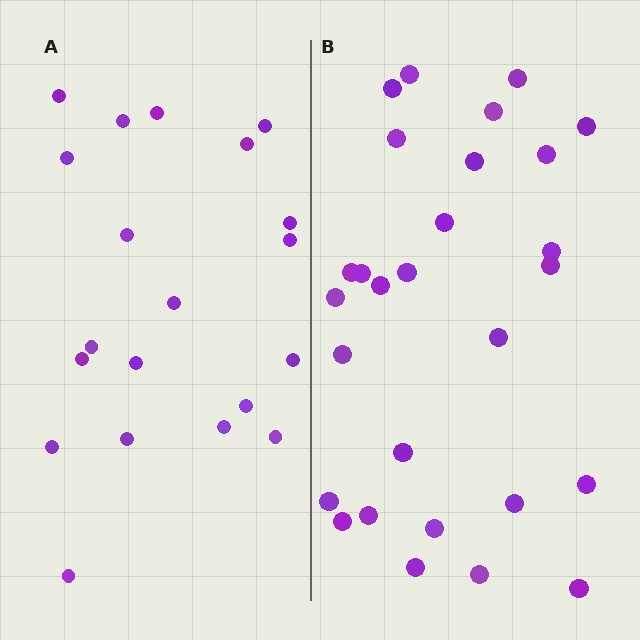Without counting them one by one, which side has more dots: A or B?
Region B (the right region) has more dots.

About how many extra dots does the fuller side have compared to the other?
Region B has roughly 8 or so more dots than region A.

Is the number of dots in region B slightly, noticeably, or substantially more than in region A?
Region B has noticeably more, but not dramatically so. The ratio is roughly 1.4 to 1.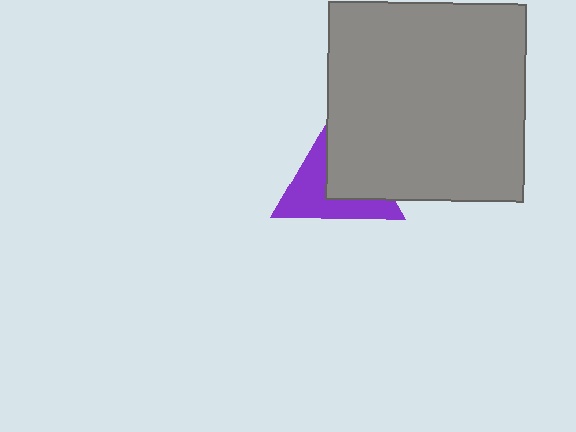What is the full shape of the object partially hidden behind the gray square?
The partially hidden object is a purple triangle.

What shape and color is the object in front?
The object in front is a gray square.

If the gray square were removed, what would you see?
You would see the complete purple triangle.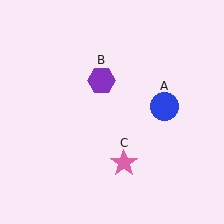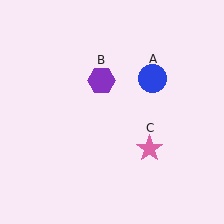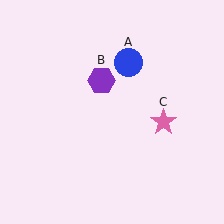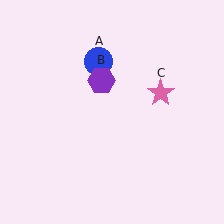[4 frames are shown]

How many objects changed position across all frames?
2 objects changed position: blue circle (object A), pink star (object C).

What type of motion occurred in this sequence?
The blue circle (object A), pink star (object C) rotated counterclockwise around the center of the scene.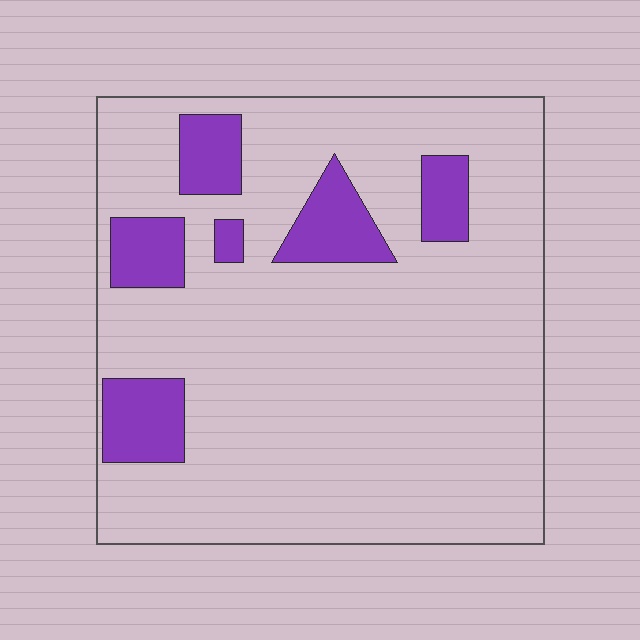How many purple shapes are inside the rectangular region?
6.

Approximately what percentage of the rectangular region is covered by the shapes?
Approximately 15%.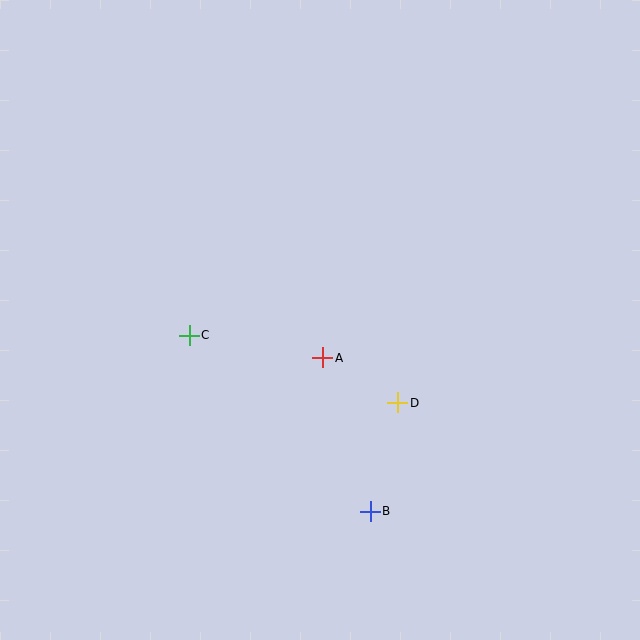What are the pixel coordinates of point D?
Point D is at (398, 403).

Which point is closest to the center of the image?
Point A at (323, 358) is closest to the center.